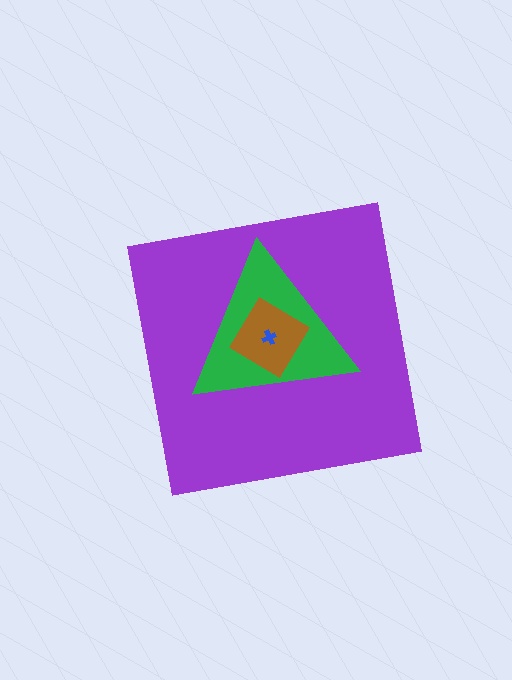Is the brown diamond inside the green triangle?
Yes.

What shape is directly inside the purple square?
The green triangle.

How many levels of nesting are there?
4.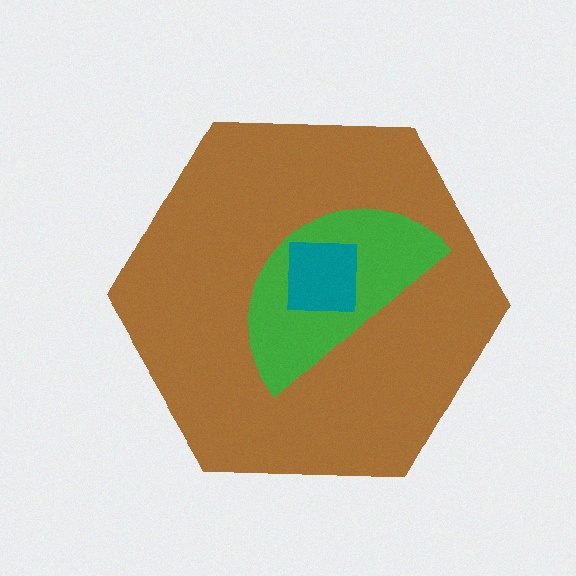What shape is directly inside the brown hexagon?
The green semicircle.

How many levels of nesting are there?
3.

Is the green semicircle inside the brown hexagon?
Yes.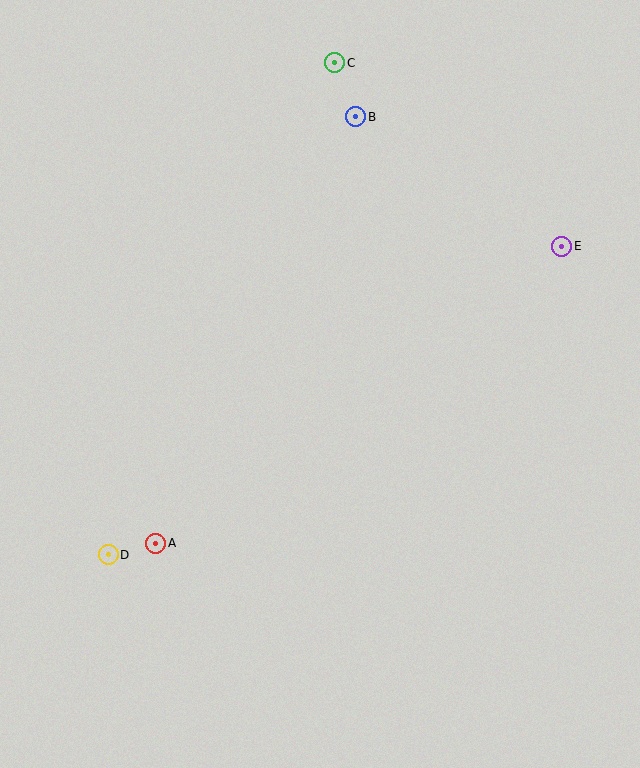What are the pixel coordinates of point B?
Point B is at (356, 117).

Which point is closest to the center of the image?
Point A at (156, 543) is closest to the center.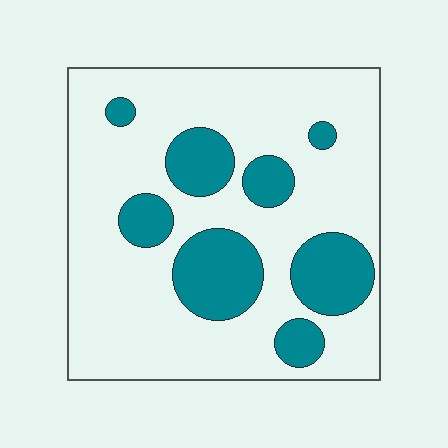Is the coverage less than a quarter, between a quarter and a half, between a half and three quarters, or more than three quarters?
Less than a quarter.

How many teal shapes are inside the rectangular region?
8.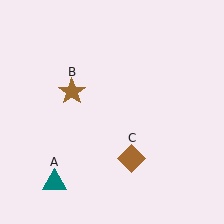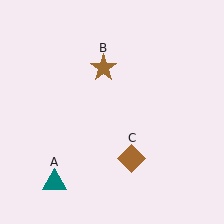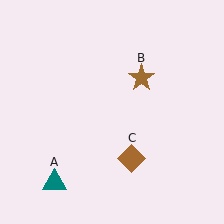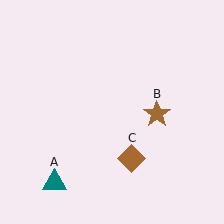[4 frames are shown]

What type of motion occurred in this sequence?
The brown star (object B) rotated clockwise around the center of the scene.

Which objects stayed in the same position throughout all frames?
Teal triangle (object A) and brown diamond (object C) remained stationary.